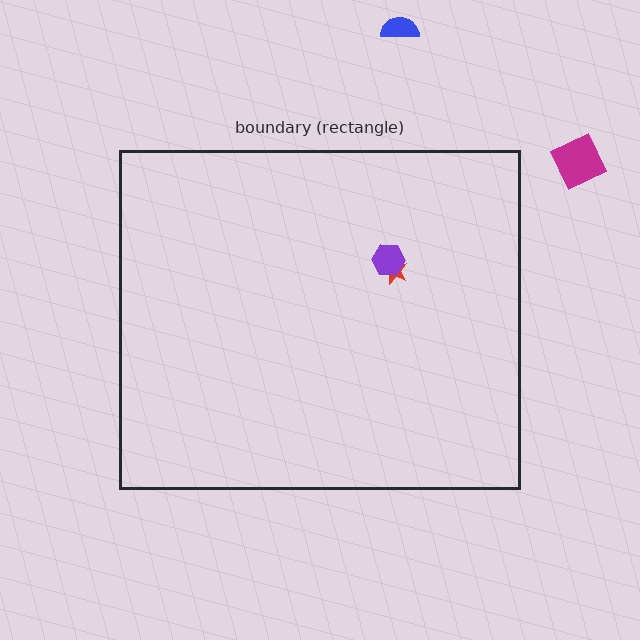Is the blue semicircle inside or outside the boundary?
Outside.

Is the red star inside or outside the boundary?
Inside.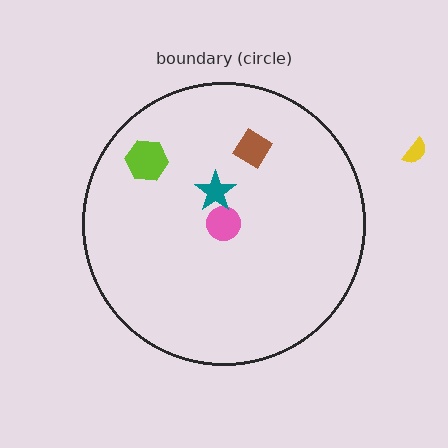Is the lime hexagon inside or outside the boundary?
Inside.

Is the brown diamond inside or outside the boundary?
Inside.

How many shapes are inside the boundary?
4 inside, 1 outside.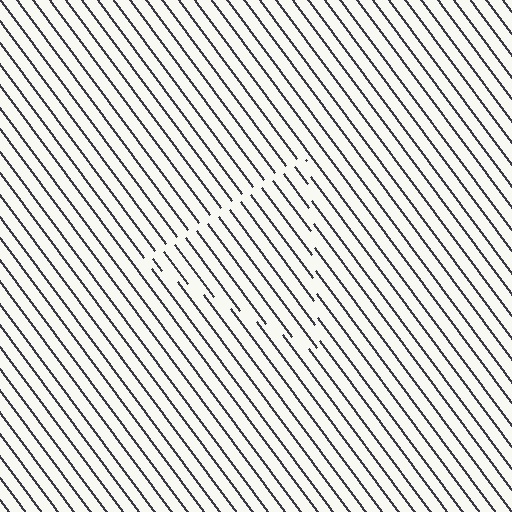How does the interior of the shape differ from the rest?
The interior of the shape contains the same grating, shifted by half a period — the contour is defined by the phase discontinuity where line-ends from the inner and outer gratings abut.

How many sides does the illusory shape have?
3 sides — the line-ends trace a triangle.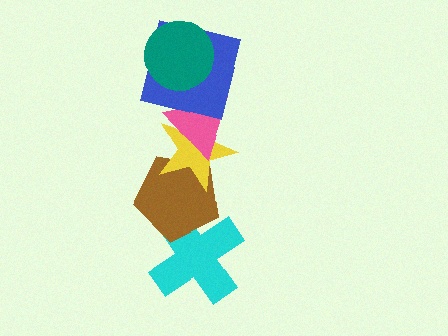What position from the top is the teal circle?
The teal circle is 1st from the top.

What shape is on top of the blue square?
The teal circle is on top of the blue square.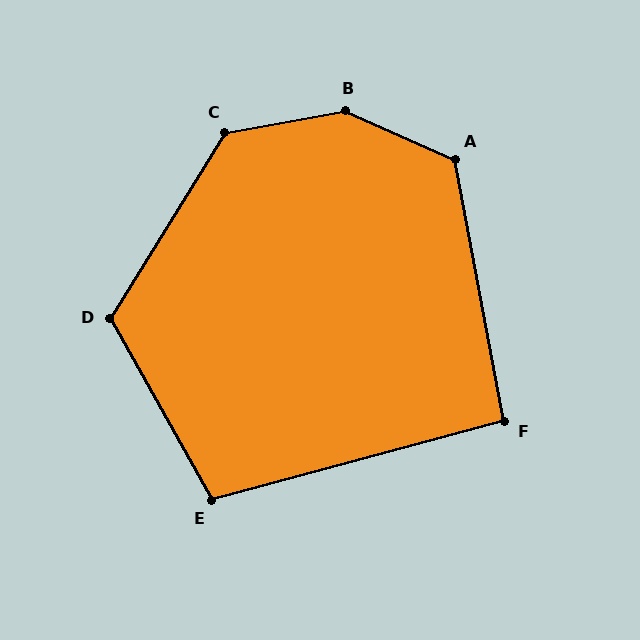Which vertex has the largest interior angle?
B, at approximately 146 degrees.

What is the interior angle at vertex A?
Approximately 124 degrees (obtuse).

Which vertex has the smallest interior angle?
F, at approximately 95 degrees.